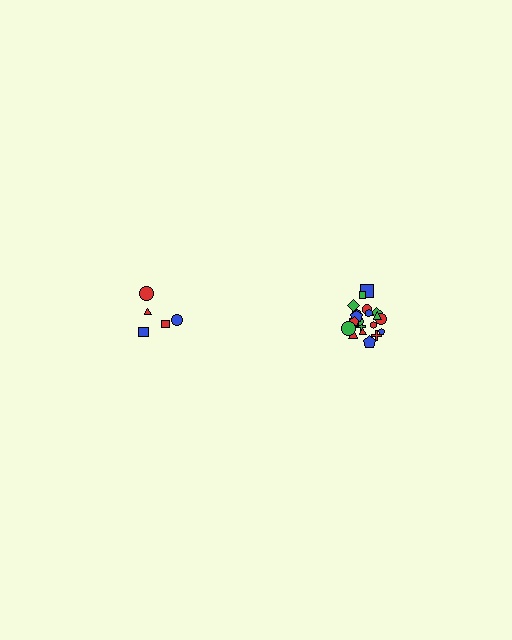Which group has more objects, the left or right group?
The right group.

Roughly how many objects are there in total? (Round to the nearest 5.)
Roughly 30 objects in total.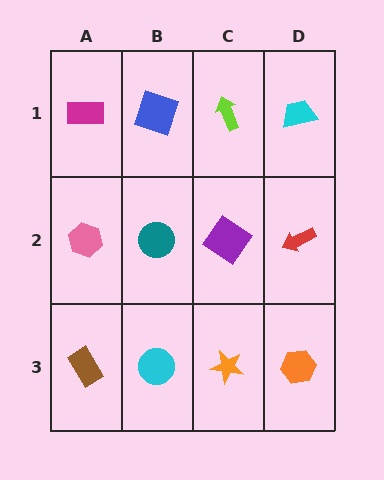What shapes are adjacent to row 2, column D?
A cyan trapezoid (row 1, column D), an orange hexagon (row 3, column D), a purple diamond (row 2, column C).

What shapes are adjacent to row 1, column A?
A pink hexagon (row 2, column A), a blue square (row 1, column B).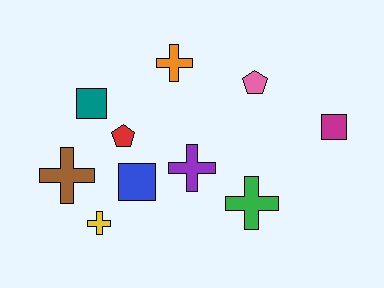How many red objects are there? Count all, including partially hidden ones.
There is 1 red object.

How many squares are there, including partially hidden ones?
There are 3 squares.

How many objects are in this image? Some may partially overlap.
There are 10 objects.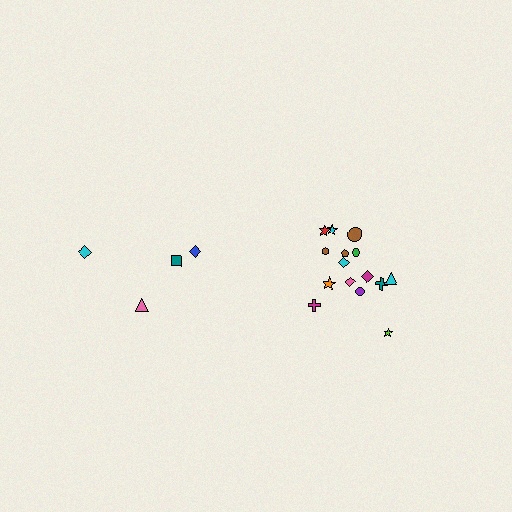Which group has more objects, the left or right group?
The right group.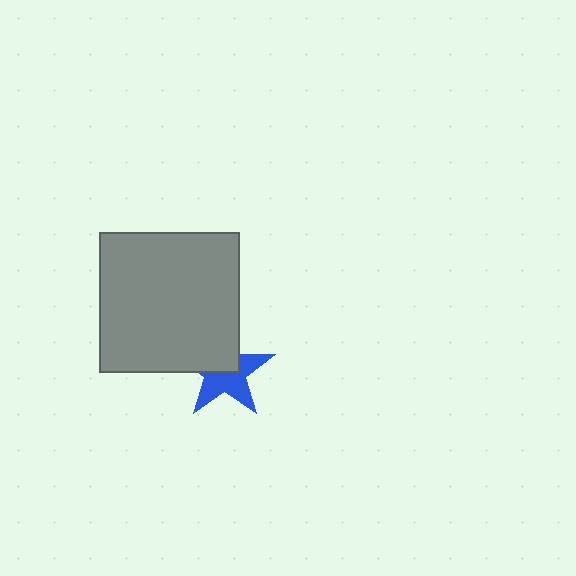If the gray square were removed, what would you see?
You would see the complete blue star.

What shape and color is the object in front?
The object in front is a gray square.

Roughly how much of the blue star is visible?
About half of it is visible (roughly 55%).